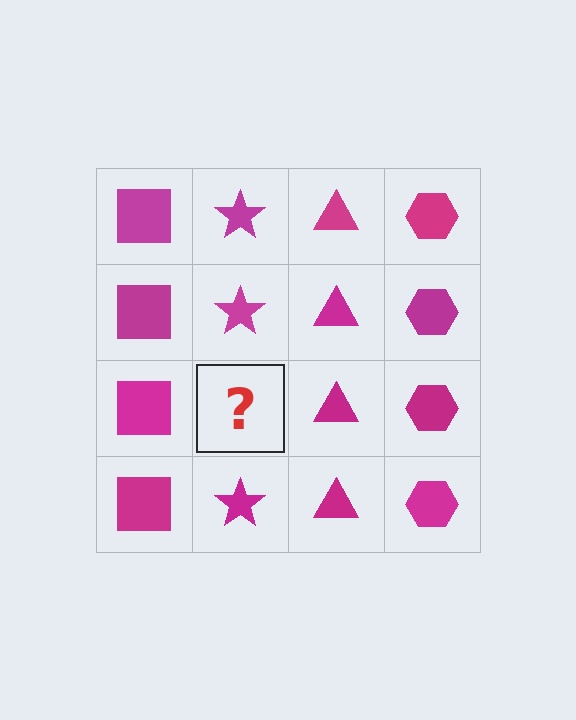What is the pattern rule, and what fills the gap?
The rule is that each column has a consistent shape. The gap should be filled with a magenta star.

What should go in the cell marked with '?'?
The missing cell should contain a magenta star.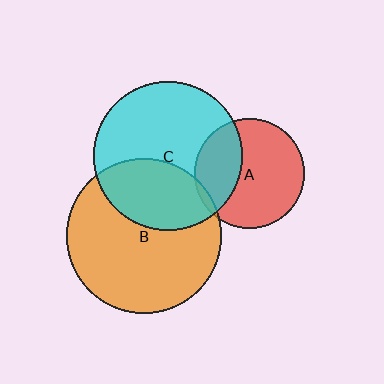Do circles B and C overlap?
Yes.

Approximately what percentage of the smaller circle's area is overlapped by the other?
Approximately 35%.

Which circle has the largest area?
Circle B (orange).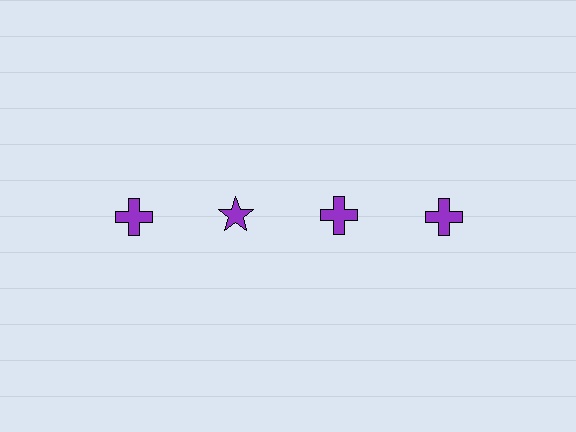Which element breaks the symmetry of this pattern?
The purple star in the top row, second from left column breaks the symmetry. All other shapes are purple crosses.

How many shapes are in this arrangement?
There are 4 shapes arranged in a grid pattern.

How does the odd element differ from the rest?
It has a different shape: star instead of cross.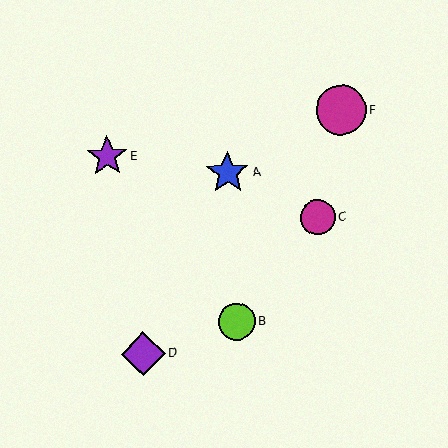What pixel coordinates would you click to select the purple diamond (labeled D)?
Click at (143, 354) to select the purple diamond D.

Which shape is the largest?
The magenta circle (labeled F) is the largest.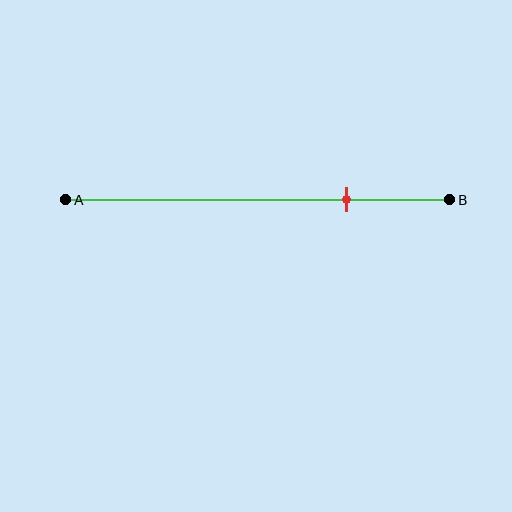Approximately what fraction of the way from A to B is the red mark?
The red mark is approximately 75% of the way from A to B.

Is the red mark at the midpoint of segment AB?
No, the mark is at about 75% from A, not at the 50% midpoint.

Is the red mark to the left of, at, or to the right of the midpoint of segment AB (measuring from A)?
The red mark is to the right of the midpoint of segment AB.